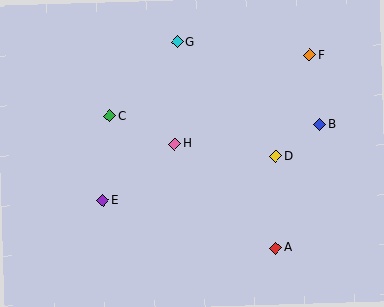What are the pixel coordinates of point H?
Point H is at (174, 144).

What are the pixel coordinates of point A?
Point A is at (276, 248).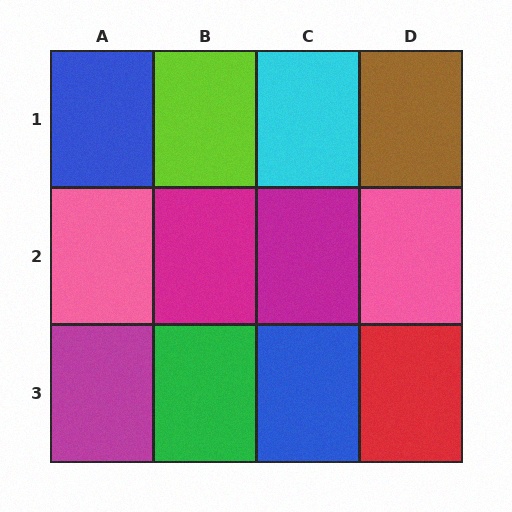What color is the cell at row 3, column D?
Red.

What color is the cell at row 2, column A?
Pink.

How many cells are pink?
2 cells are pink.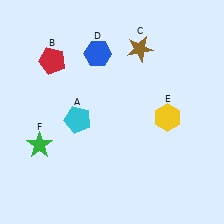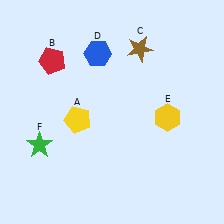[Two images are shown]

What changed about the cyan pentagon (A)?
In Image 1, A is cyan. In Image 2, it changed to yellow.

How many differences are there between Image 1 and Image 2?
There is 1 difference between the two images.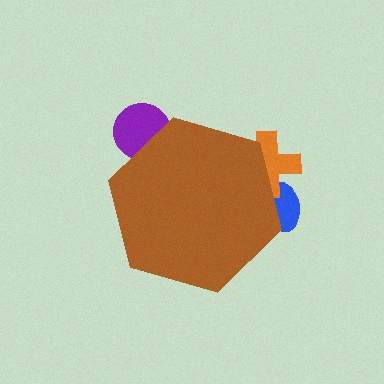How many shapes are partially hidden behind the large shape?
3 shapes are partially hidden.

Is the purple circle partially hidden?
Yes, the purple circle is partially hidden behind the brown hexagon.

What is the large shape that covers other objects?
A brown hexagon.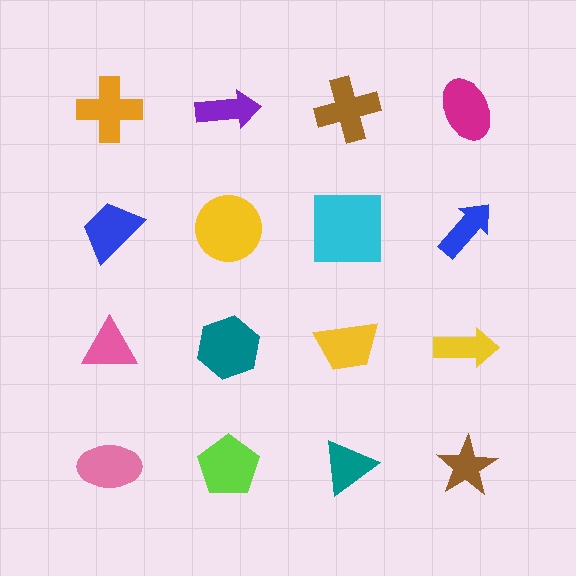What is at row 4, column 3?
A teal triangle.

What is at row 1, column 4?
A magenta ellipse.